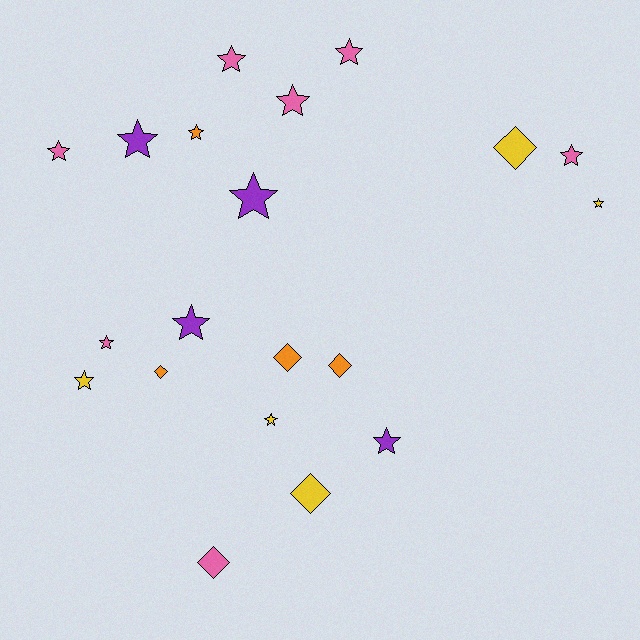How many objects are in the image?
There are 20 objects.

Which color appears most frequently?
Pink, with 7 objects.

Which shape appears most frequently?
Star, with 14 objects.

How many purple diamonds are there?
There are no purple diamonds.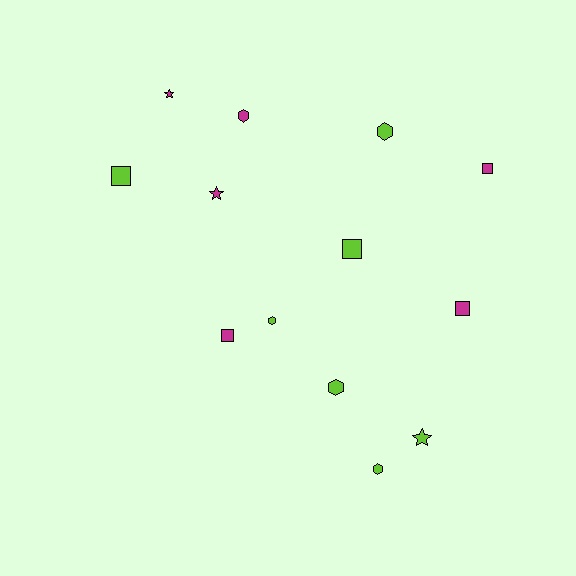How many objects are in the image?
There are 13 objects.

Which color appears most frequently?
Lime, with 7 objects.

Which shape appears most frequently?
Square, with 5 objects.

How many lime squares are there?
There are 2 lime squares.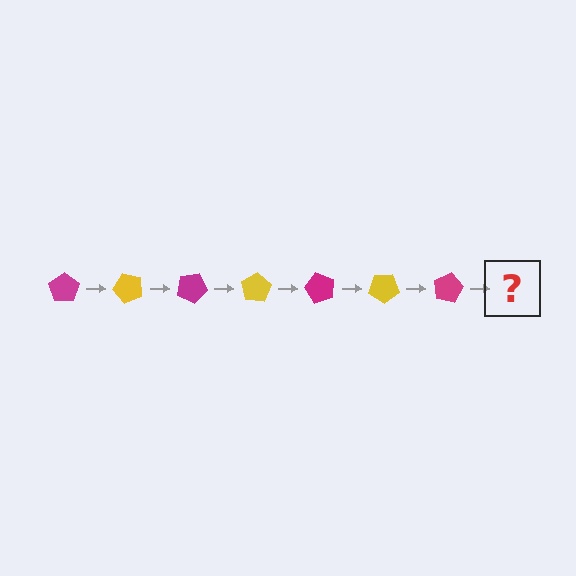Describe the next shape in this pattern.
It should be a yellow pentagon, rotated 350 degrees from the start.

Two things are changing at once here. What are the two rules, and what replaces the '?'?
The two rules are that it rotates 50 degrees each step and the color cycles through magenta and yellow. The '?' should be a yellow pentagon, rotated 350 degrees from the start.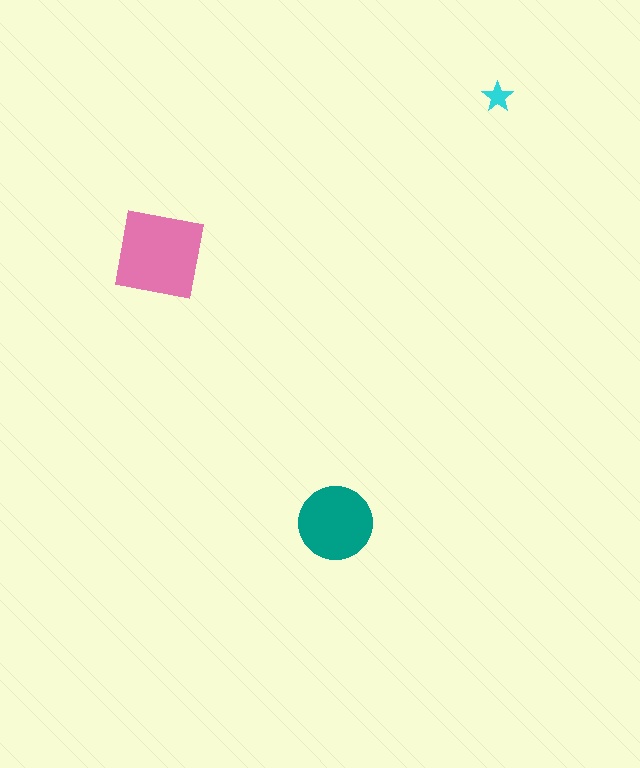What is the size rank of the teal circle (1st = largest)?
2nd.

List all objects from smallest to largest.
The cyan star, the teal circle, the pink square.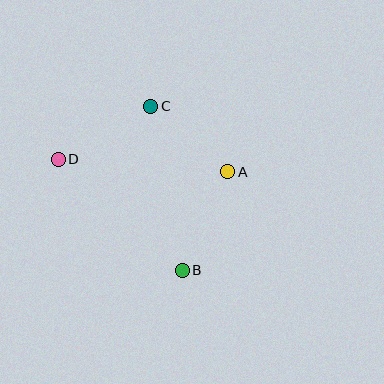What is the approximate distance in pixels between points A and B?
The distance between A and B is approximately 108 pixels.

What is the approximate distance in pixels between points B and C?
The distance between B and C is approximately 167 pixels.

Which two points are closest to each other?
Points A and C are closest to each other.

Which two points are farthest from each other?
Points A and D are farthest from each other.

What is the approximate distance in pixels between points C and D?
The distance between C and D is approximately 106 pixels.